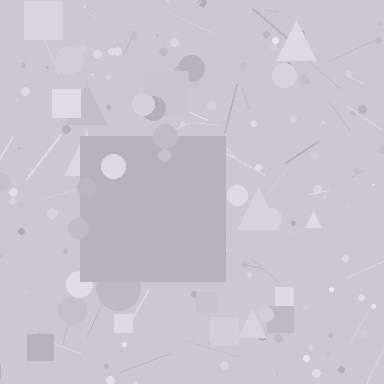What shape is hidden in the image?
A square is hidden in the image.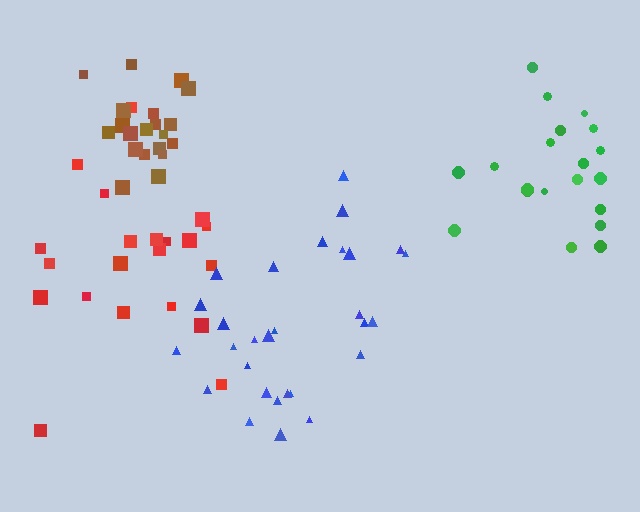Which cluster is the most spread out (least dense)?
Red.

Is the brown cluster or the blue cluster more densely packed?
Brown.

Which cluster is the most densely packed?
Brown.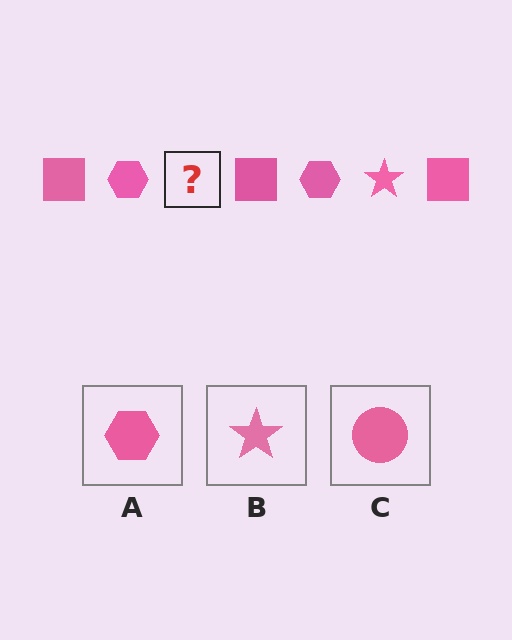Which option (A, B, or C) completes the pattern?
B.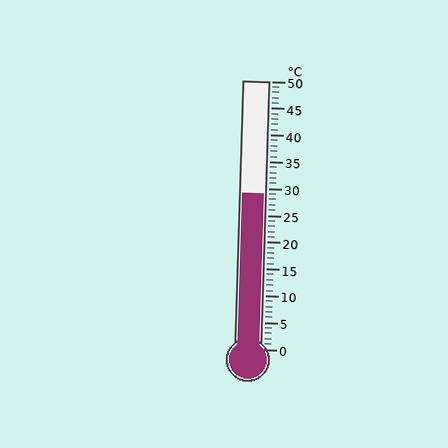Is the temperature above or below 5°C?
The temperature is above 5°C.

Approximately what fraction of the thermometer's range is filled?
The thermometer is filled to approximately 60% of its range.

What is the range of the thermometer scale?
The thermometer scale ranges from 0°C to 50°C.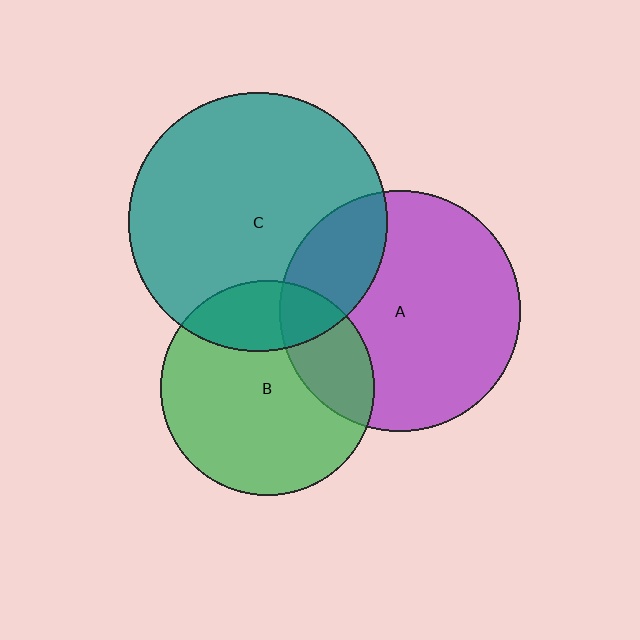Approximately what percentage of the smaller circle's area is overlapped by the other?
Approximately 20%.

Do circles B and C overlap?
Yes.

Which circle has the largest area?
Circle C (teal).